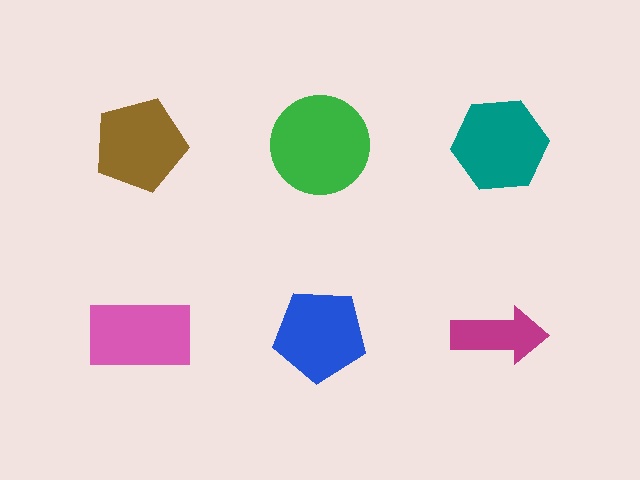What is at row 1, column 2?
A green circle.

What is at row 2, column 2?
A blue pentagon.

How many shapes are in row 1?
3 shapes.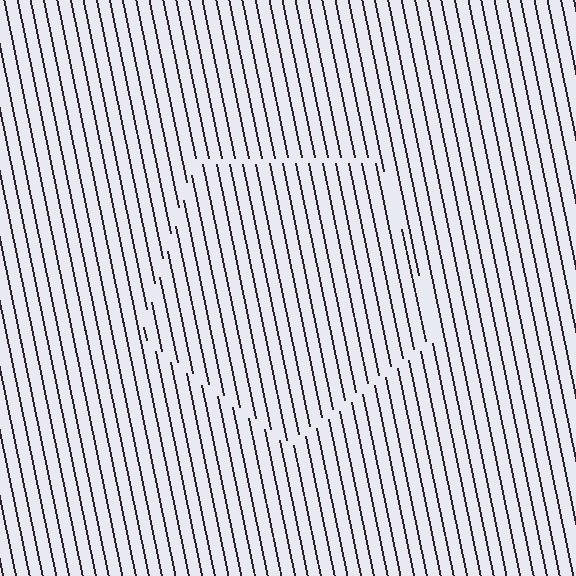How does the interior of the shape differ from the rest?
The interior of the shape contains the same grating, shifted by half a period — the contour is defined by the phase discontinuity where line-ends from the inner and outer gratings abut.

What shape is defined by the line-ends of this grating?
An illusory pentagon. The interior of the shape contains the same grating, shifted by half a period — the contour is defined by the phase discontinuity where line-ends from the inner and outer gratings abut.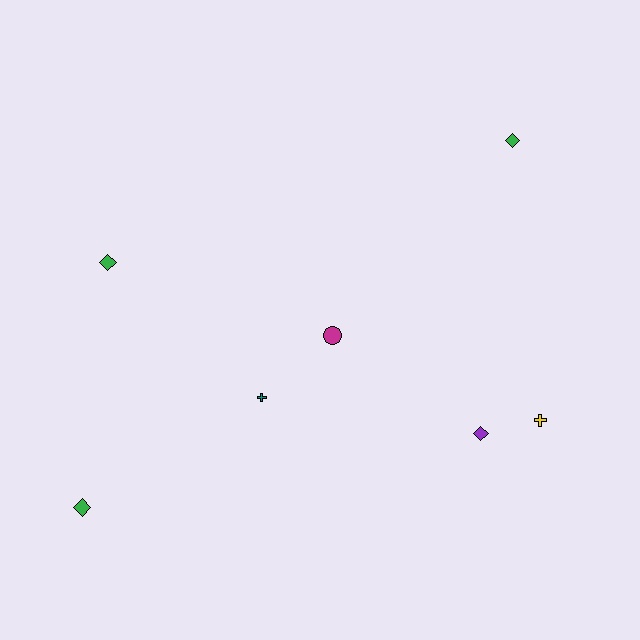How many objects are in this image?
There are 7 objects.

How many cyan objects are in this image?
There are no cyan objects.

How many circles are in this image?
There is 1 circle.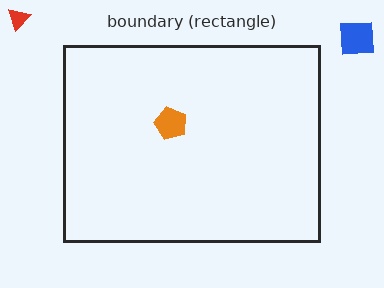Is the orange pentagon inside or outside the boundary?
Inside.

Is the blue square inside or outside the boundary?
Outside.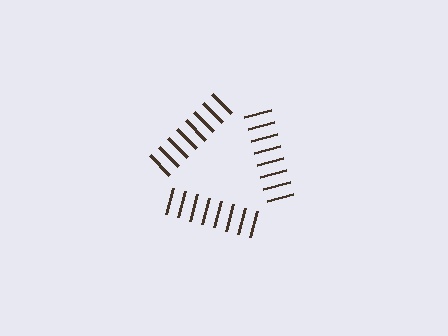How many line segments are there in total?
24 — 8 along each of the 3 edges.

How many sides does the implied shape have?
3 sides — the line-ends trace a triangle.